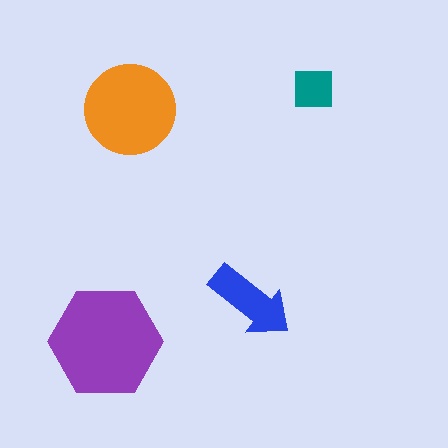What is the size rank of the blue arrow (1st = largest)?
3rd.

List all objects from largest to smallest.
The purple hexagon, the orange circle, the blue arrow, the teal square.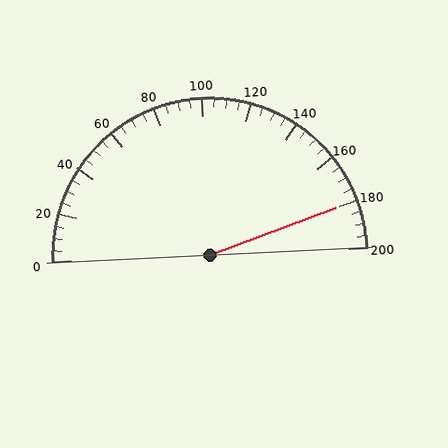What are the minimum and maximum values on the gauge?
The gauge ranges from 0 to 200.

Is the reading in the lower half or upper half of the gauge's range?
The reading is in the upper half of the range (0 to 200).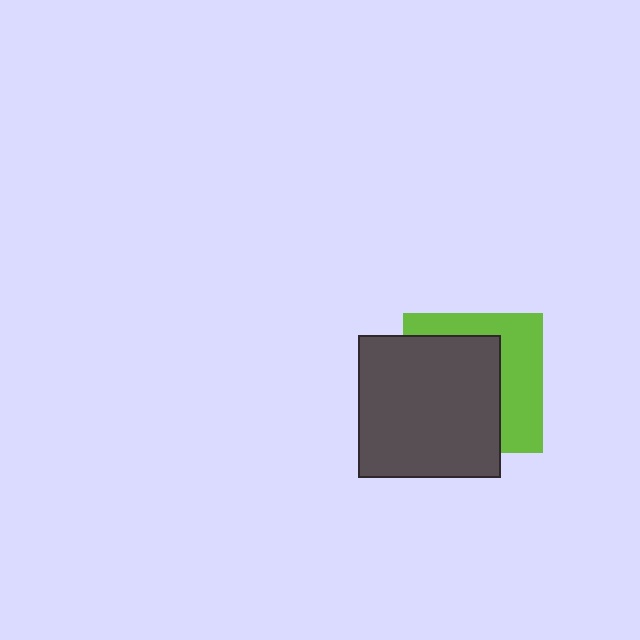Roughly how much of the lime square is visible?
A small part of it is visible (roughly 41%).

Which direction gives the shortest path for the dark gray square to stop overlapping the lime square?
Moving left gives the shortest separation.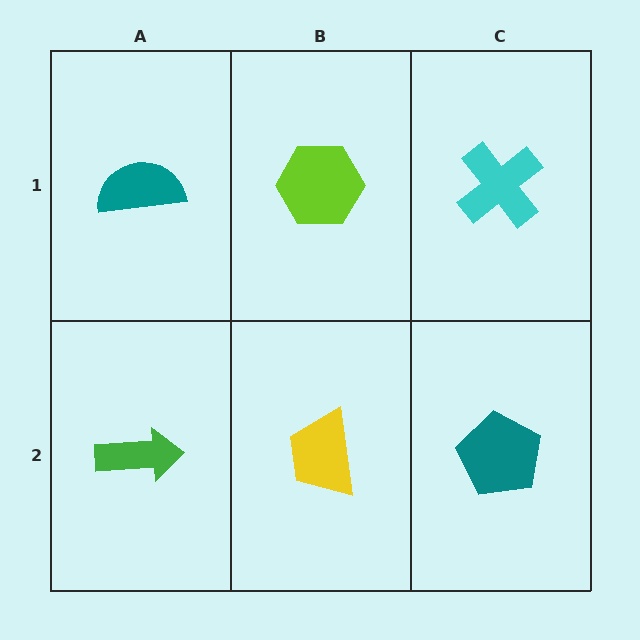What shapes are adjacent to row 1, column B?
A yellow trapezoid (row 2, column B), a teal semicircle (row 1, column A), a cyan cross (row 1, column C).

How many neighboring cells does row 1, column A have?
2.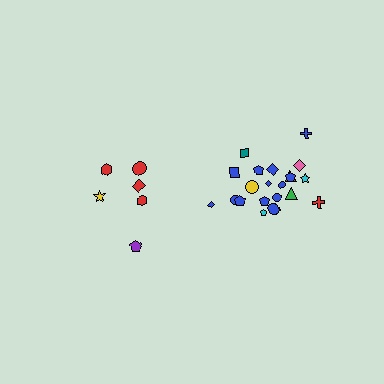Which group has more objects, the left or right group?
The right group.